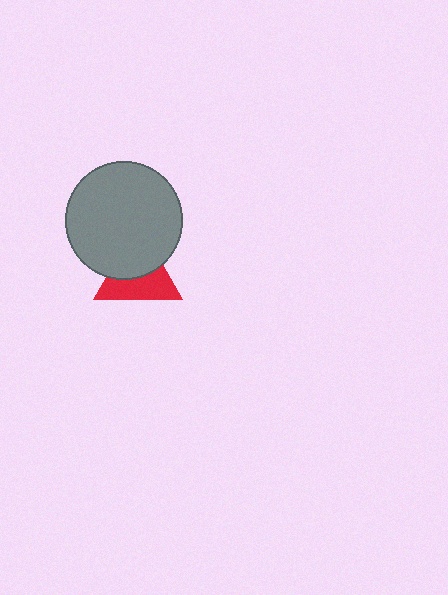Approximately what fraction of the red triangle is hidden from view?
Roughly 49% of the red triangle is hidden behind the gray circle.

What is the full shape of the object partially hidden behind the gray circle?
The partially hidden object is a red triangle.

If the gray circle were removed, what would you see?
You would see the complete red triangle.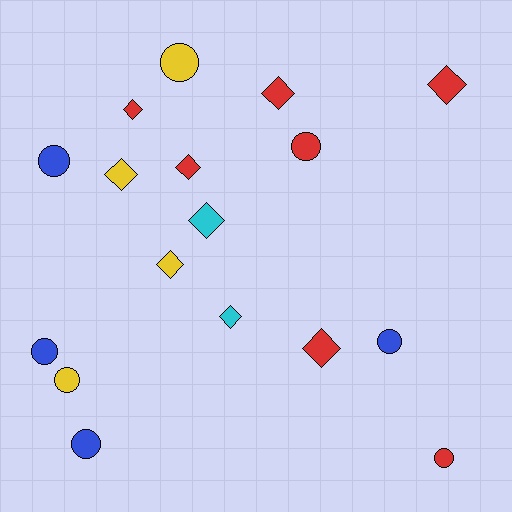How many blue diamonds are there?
There are no blue diamonds.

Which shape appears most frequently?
Diamond, with 9 objects.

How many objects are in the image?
There are 17 objects.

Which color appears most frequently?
Red, with 7 objects.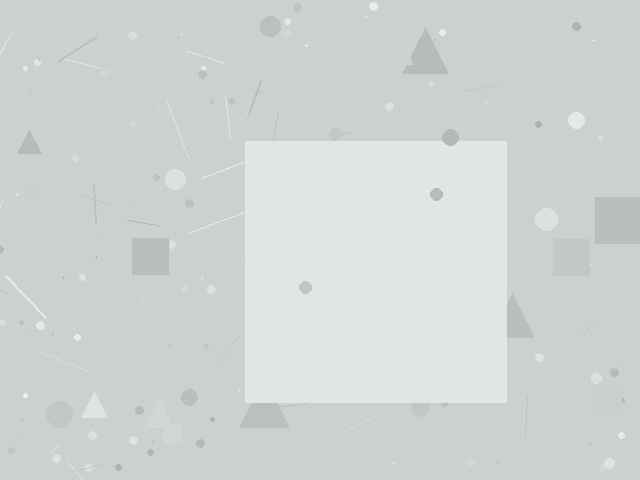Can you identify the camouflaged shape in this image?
The camouflaged shape is a square.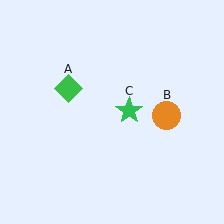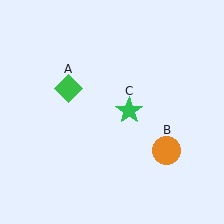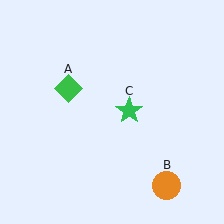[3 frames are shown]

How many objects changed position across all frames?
1 object changed position: orange circle (object B).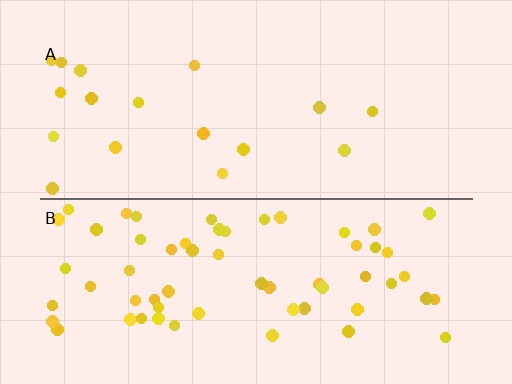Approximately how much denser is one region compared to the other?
Approximately 3.5× — region B over region A.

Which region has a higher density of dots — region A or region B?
B (the bottom).